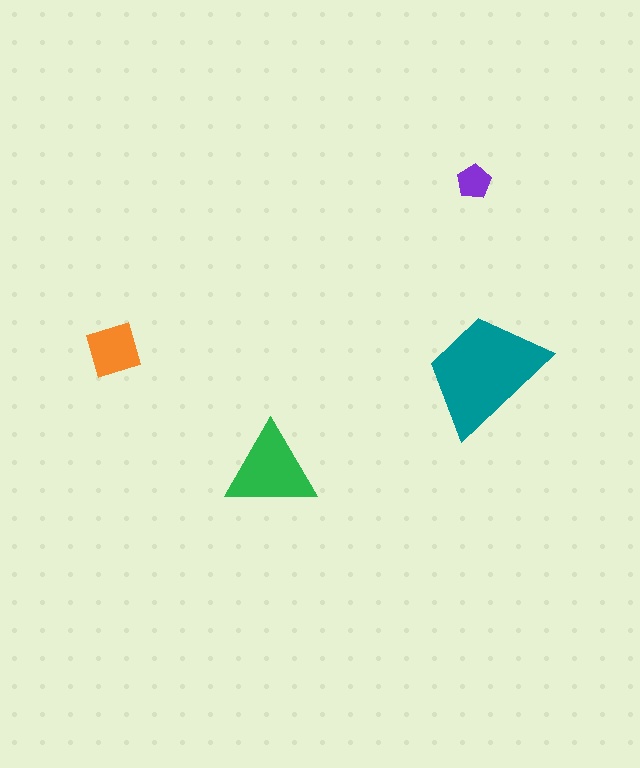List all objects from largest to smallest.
The teal trapezoid, the green triangle, the orange diamond, the purple pentagon.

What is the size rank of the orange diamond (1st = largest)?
3rd.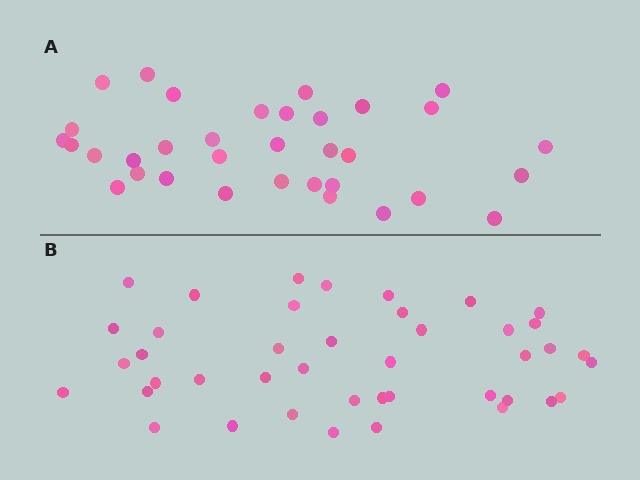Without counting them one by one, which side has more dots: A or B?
Region B (the bottom region) has more dots.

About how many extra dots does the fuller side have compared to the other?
Region B has roughly 8 or so more dots than region A.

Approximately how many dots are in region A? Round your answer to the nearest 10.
About 30 dots. (The exact count is 34, which rounds to 30.)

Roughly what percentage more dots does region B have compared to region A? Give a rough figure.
About 25% more.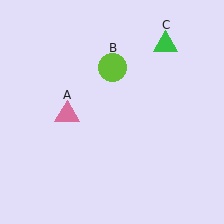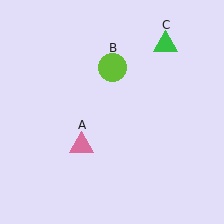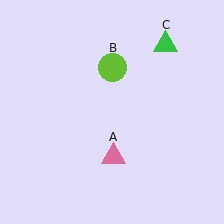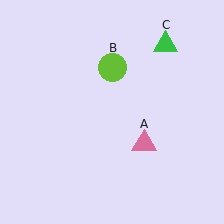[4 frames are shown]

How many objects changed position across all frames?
1 object changed position: pink triangle (object A).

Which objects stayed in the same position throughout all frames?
Lime circle (object B) and green triangle (object C) remained stationary.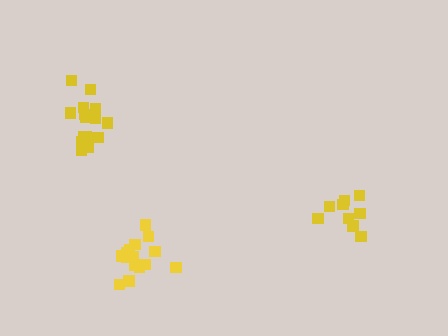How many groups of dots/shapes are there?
There are 3 groups.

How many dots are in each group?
Group 1: 15 dots, Group 2: 15 dots, Group 3: 10 dots (40 total).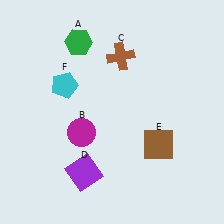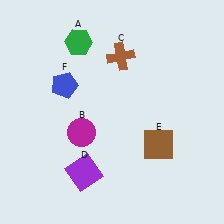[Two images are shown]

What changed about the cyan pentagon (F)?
In Image 1, F is cyan. In Image 2, it changed to blue.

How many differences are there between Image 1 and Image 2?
There is 1 difference between the two images.